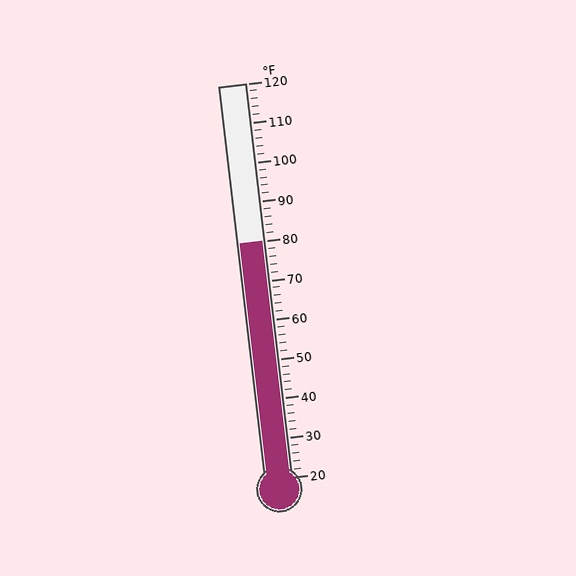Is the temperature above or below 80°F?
The temperature is at 80°F.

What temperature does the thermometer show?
The thermometer shows approximately 80°F.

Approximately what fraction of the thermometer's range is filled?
The thermometer is filled to approximately 60% of its range.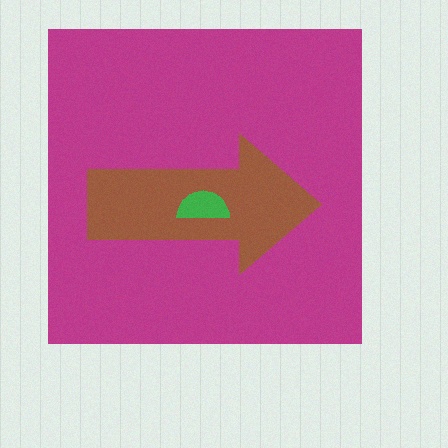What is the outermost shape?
The magenta square.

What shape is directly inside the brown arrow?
The green semicircle.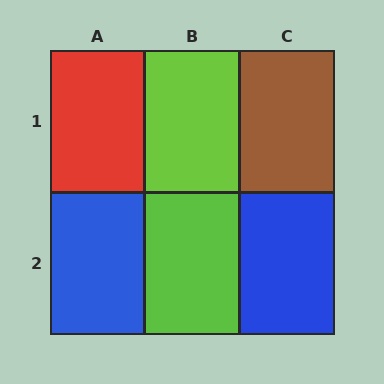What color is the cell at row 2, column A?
Blue.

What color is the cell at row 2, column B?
Lime.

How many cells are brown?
1 cell is brown.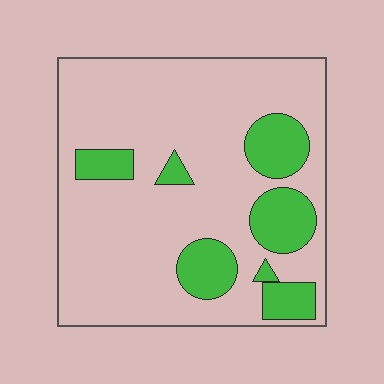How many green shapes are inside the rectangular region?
7.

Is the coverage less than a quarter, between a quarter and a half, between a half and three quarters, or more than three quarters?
Less than a quarter.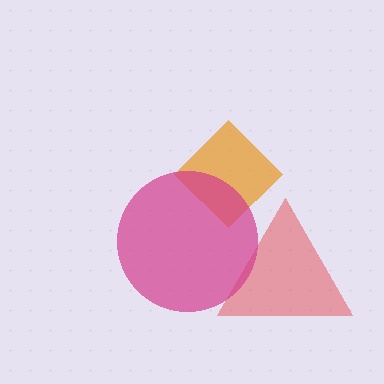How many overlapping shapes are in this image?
There are 3 overlapping shapes in the image.